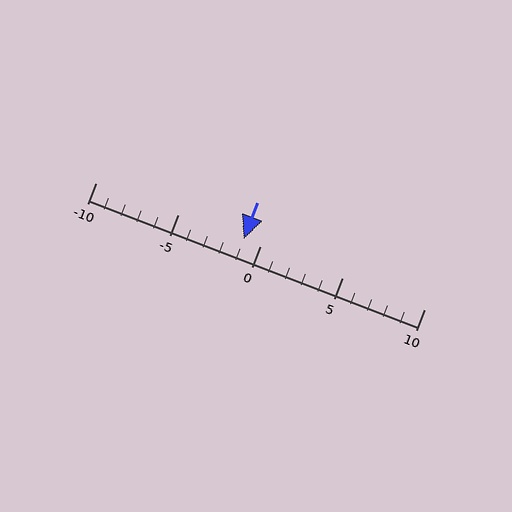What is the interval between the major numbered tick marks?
The major tick marks are spaced 5 units apart.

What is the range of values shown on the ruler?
The ruler shows values from -10 to 10.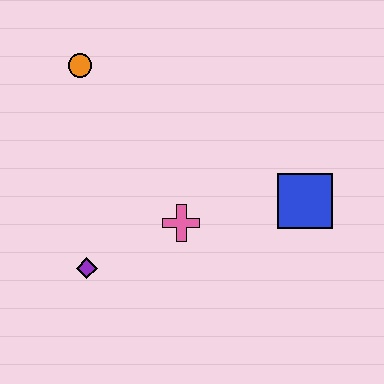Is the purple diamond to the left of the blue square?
Yes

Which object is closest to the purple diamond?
The pink cross is closest to the purple diamond.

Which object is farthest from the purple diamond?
The blue square is farthest from the purple diamond.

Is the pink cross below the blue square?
Yes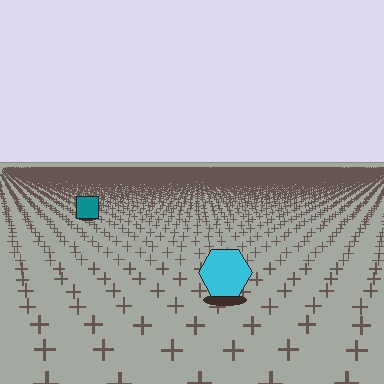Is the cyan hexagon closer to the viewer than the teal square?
Yes. The cyan hexagon is closer — you can tell from the texture gradient: the ground texture is coarser near it.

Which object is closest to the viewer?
The cyan hexagon is closest. The texture marks near it are larger and more spread out.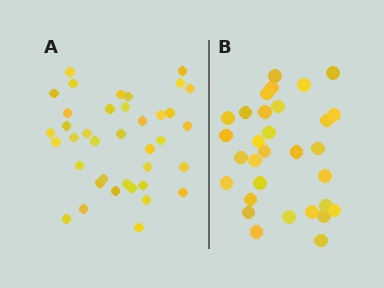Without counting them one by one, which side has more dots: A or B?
Region A (the left region) has more dots.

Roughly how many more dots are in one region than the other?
Region A has roughly 8 or so more dots than region B.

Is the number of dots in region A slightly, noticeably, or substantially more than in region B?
Region A has only slightly more — the two regions are fairly close. The ratio is roughly 1.2 to 1.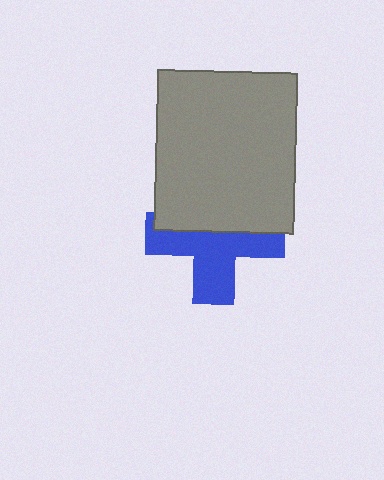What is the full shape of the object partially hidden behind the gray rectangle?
The partially hidden object is a blue cross.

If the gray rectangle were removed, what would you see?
You would see the complete blue cross.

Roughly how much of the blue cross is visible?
About half of it is visible (roughly 55%).